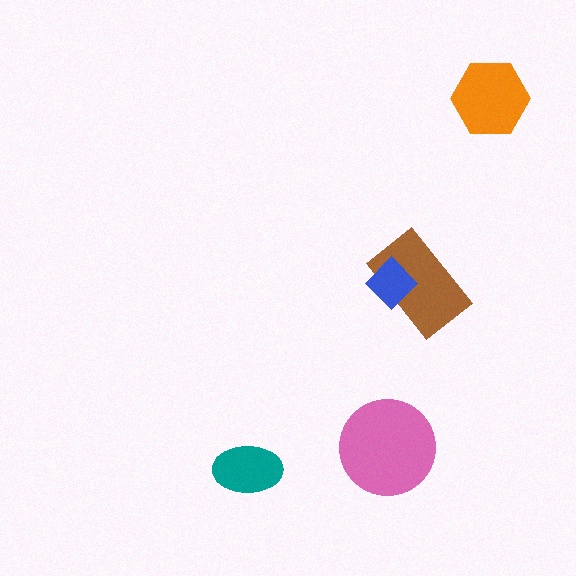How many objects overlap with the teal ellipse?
0 objects overlap with the teal ellipse.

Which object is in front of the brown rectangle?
The blue diamond is in front of the brown rectangle.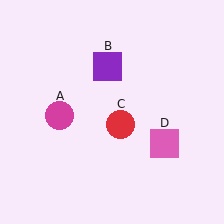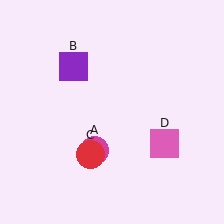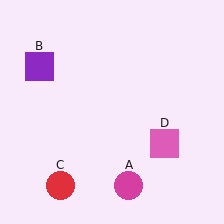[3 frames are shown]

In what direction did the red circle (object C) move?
The red circle (object C) moved down and to the left.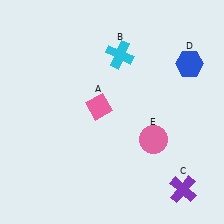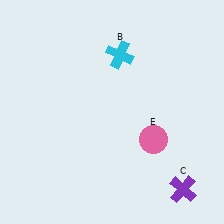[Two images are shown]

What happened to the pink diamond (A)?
The pink diamond (A) was removed in Image 2. It was in the top-left area of Image 1.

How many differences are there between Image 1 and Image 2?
There are 2 differences between the two images.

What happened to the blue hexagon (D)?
The blue hexagon (D) was removed in Image 2. It was in the top-right area of Image 1.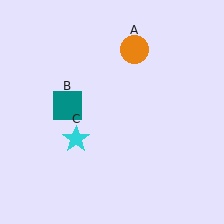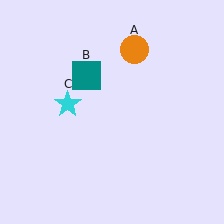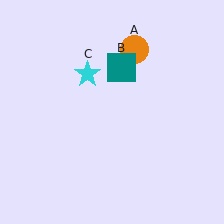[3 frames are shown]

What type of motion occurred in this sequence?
The teal square (object B), cyan star (object C) rotated clockwise around the center of the scene.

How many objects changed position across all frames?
2 objects changed position: teal square (object B), cyan star (object C).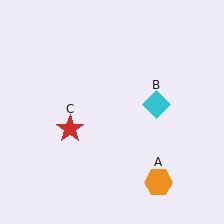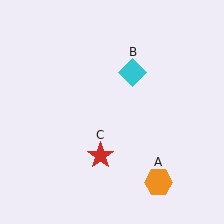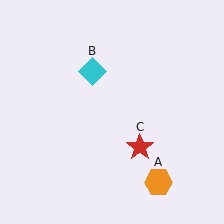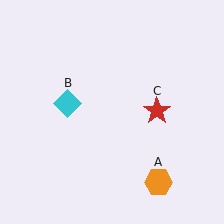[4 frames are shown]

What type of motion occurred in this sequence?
The cyan diamond (object B), red star (object C) rotated counterclockwise around the center of the scene.